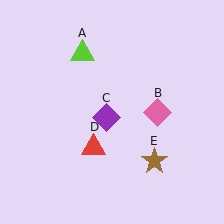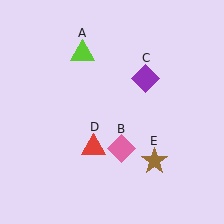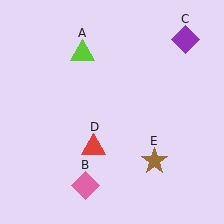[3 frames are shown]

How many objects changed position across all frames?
2 objects changed position: pink diamond (object B), purple diamond (object C).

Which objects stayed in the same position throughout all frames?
Lime triangle (object A) and red triangle (object D) and brown star (object E) remained stationary.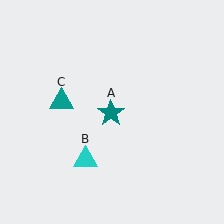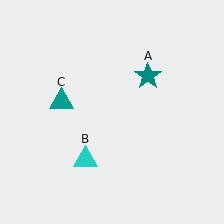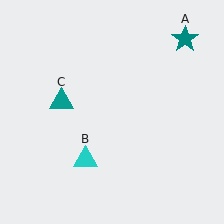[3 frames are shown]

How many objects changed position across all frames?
1 object changed position: teal star (object A).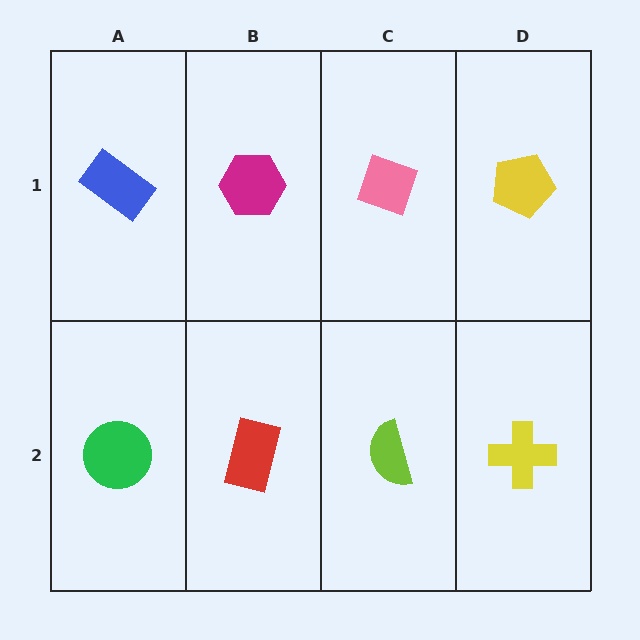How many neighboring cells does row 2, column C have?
3.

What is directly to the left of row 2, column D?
A lime semicircle.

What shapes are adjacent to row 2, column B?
A magenta hexagon (row 1, column B), a green circle (row 2, column A), a lime semicircle (row 2, column C).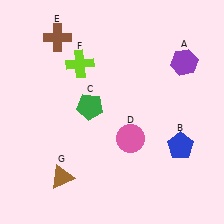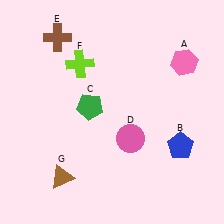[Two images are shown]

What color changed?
The hexagon (A) changed from purple in Image 1 to pink in Image 2.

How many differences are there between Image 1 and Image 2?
There is 1 difference between the two images.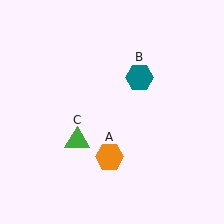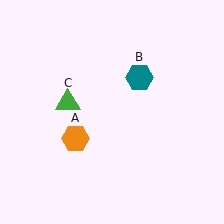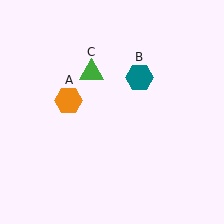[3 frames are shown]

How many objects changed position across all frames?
2 objects changed position: orange hexagon (object A), green triangle (object C).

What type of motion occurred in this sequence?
The orange hexagon (object A), green triangle (object C) rotated clockwise around the center of the scene.